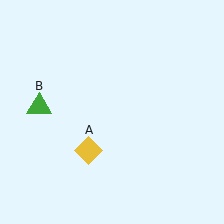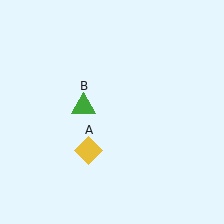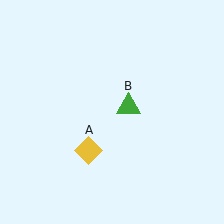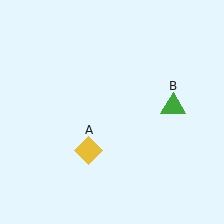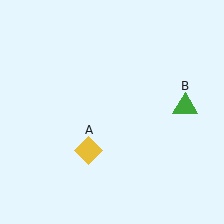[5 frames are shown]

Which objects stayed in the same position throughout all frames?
Yellow diamond (object A) remained stationary.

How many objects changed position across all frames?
1 object changed position: green triangle (object B).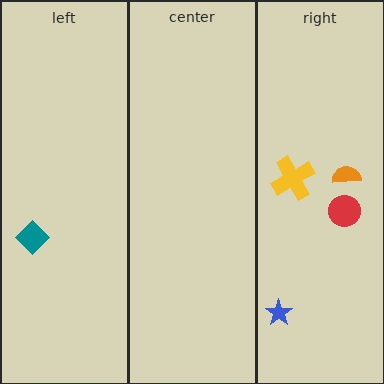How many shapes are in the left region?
1.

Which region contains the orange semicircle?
The right region.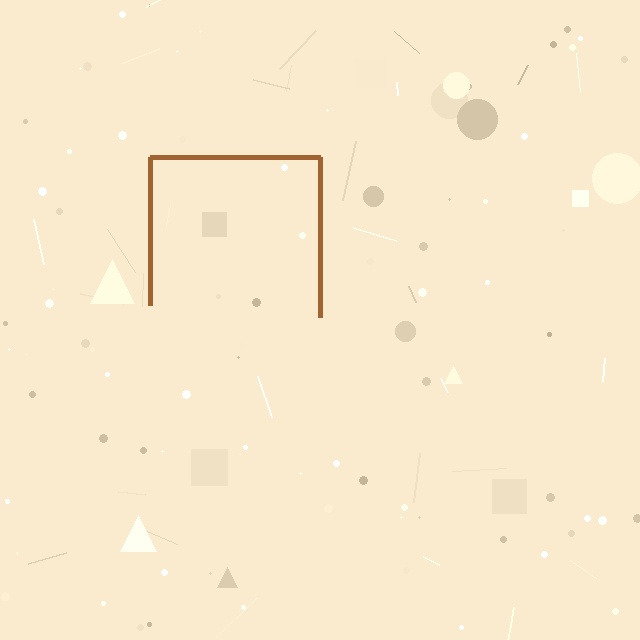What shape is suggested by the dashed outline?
The dashed outline suggests a square.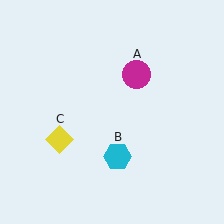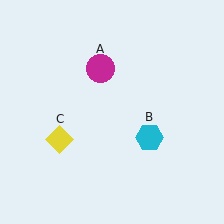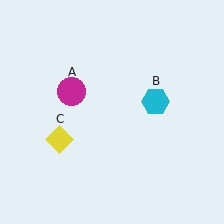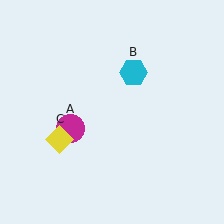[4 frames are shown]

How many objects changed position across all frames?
2 objects changed position: magenta circle (object A), cyan hexagon (object B).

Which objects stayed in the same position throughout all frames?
Yellow diamond (object C) remained stationary.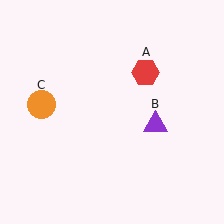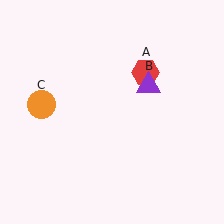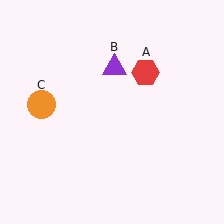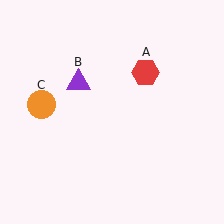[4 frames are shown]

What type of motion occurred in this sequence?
The purple triangle (object B) rotated counterclockwise around the center of the scene.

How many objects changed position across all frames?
1 object changed position: purple triangle (object B).